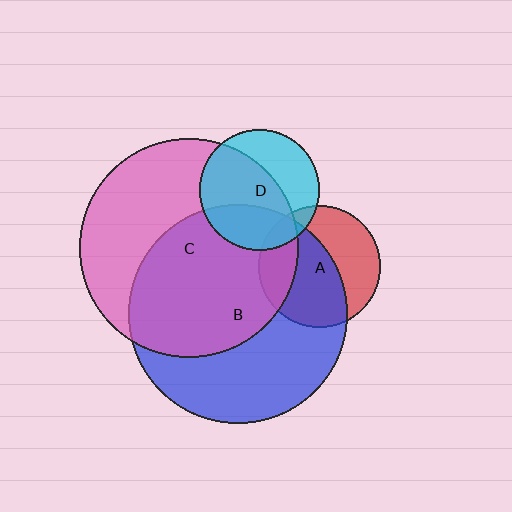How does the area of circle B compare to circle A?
Approximately 3.2 times.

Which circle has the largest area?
Circle C (pink).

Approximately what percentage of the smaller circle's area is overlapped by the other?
Approximately 60%.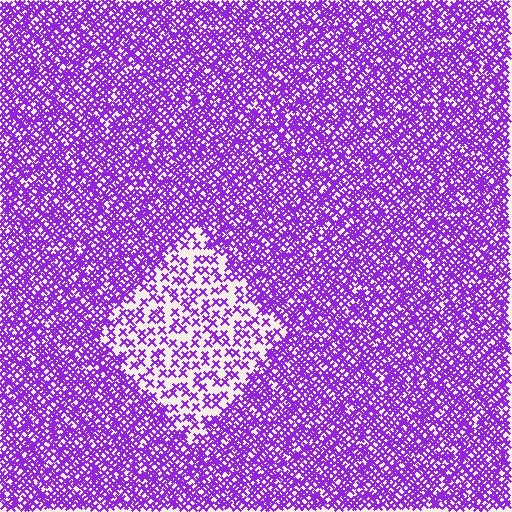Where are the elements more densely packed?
The elements are more densely packed outside the diamond boundary.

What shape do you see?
I see a diamond.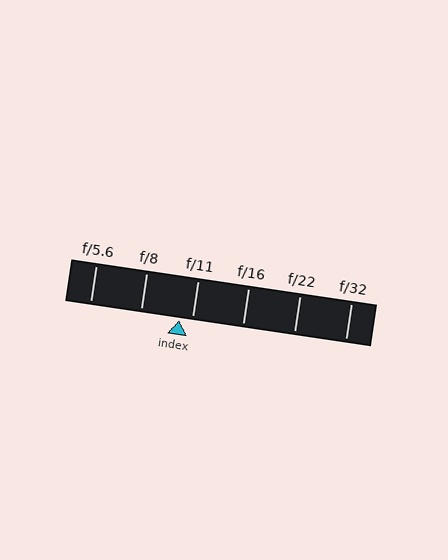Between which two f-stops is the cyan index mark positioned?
The index mark is between f/8 and f/11.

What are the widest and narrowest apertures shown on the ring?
The widest aperture shown is f/5.6 and the narrowest is f/32.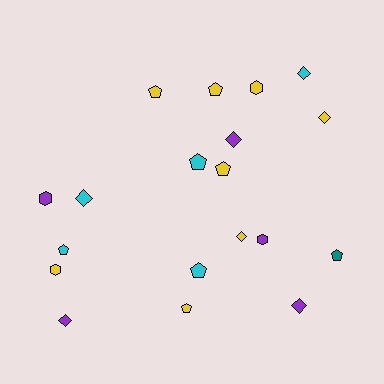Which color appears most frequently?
Yellow, with 8 objects.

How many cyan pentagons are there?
There are 3 cyan pentagons.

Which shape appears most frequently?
Pentagon, with 8 objects.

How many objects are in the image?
There are 19 objects.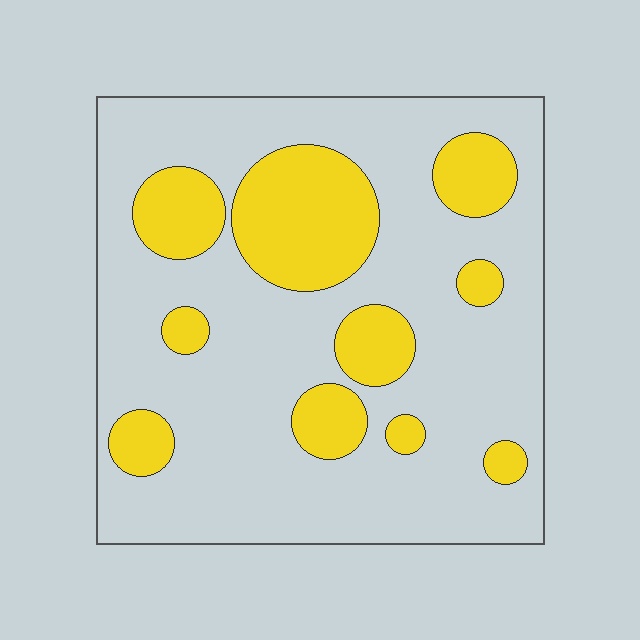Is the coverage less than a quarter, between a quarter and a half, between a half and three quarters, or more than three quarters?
Less than a quarter.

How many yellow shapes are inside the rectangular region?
10.